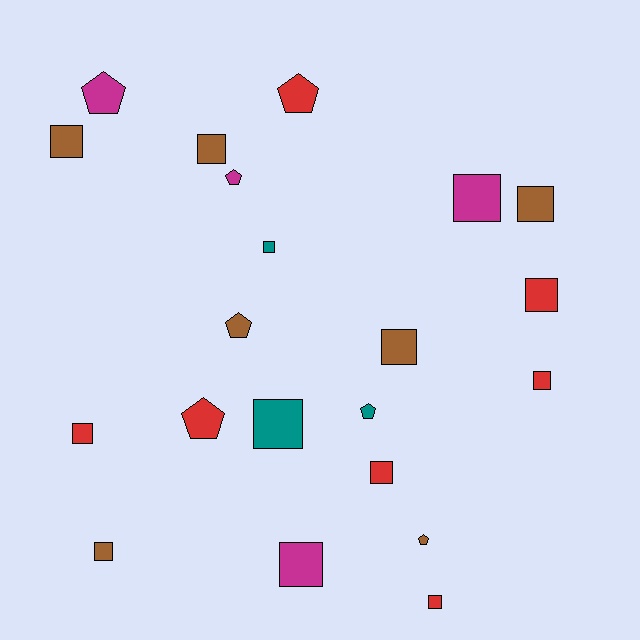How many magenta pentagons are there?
There are 2 magenta pentagons.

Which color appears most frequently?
Brown, with 7 objects.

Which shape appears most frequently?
Square, with 14 objects.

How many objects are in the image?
There are 21 objects.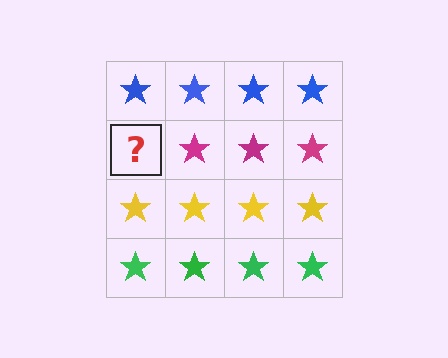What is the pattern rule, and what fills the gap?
The rule is that each row has a consistent color. The gap should be filled with a magenta star.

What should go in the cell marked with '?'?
The missing cell should contain a magenta star.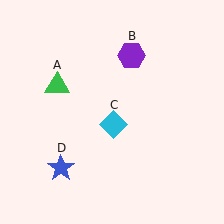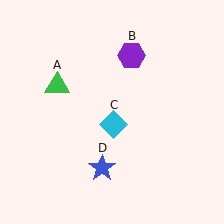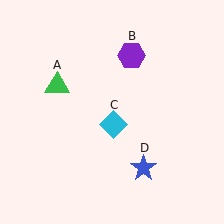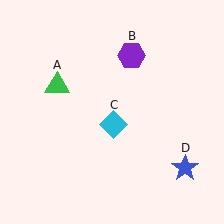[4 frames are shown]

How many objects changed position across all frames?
1 object changed position: blue star (object D).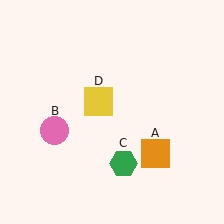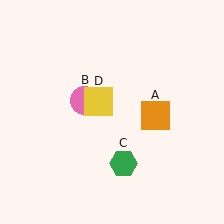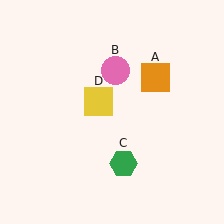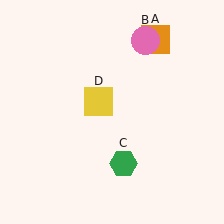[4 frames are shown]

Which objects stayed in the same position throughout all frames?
Green hexagon (object C) and yellow square (object D) remained stationary.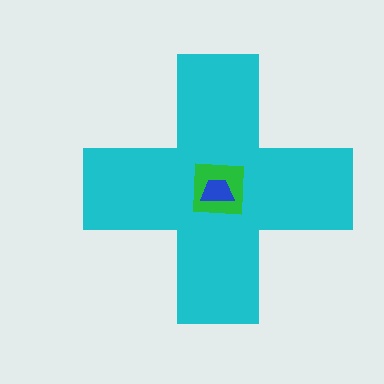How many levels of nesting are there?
3.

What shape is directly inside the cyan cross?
The green square.